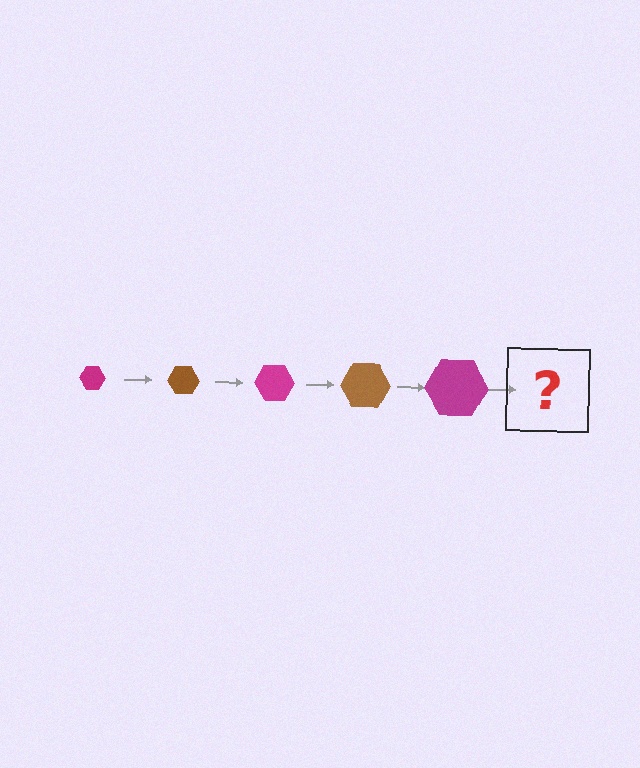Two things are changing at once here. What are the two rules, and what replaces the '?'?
The two rules are that the hexagon grows larger each step and the color cycles through magenta and brown. The '?' should be a brown hexagon, larger than the previous one.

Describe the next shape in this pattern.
It should be a brown hexagon, larger than the previous one.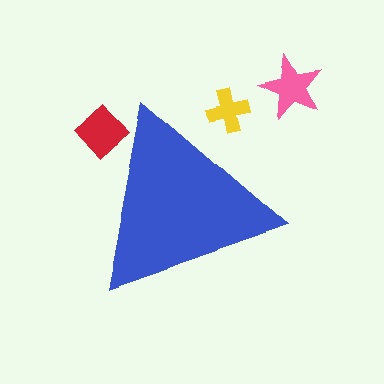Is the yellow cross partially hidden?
Yes, the yellow cross is partially hidden behind the blue triangle.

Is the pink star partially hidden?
No, the pink star is fully visible.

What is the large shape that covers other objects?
A blue triangle.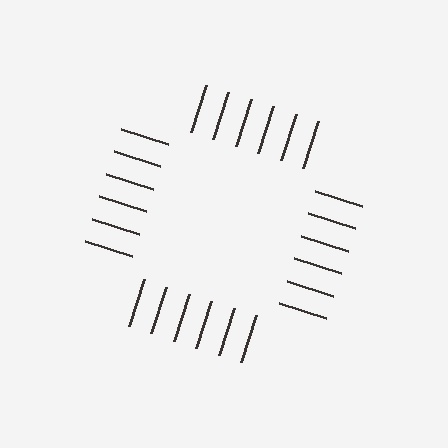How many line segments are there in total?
24 — 6 along each of the 4 edges.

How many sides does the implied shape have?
4 sides — the line-ends trace a square.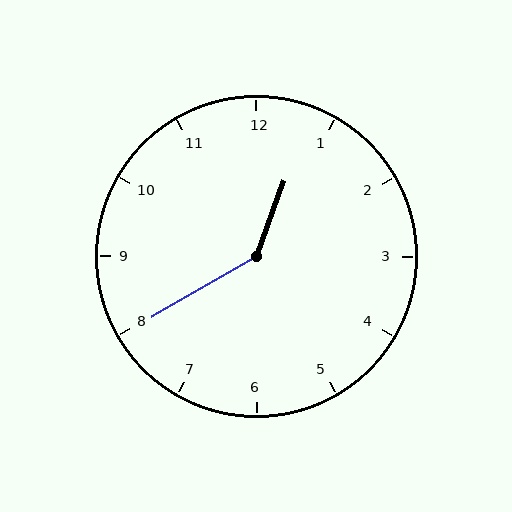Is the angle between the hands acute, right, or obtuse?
It is obtuse.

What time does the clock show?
12:40.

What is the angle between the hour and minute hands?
Approximately 140 degrees.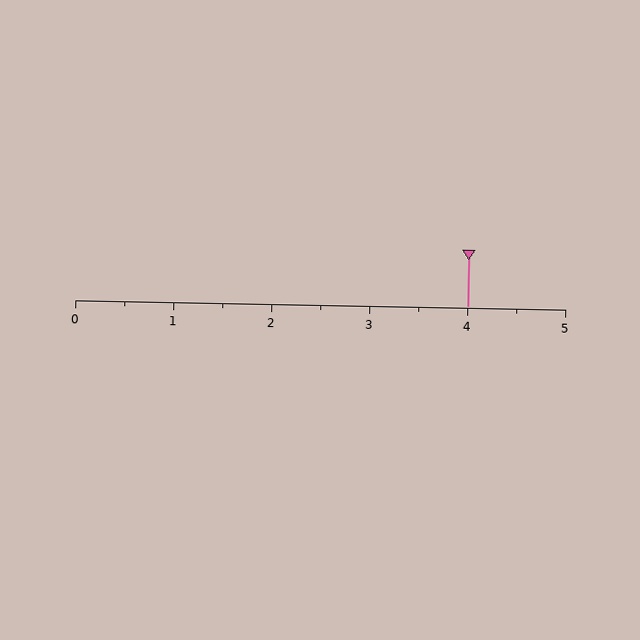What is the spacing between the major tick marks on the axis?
The major ticks are spaced 1 apart.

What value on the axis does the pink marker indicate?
The marker indicates approximately 4.